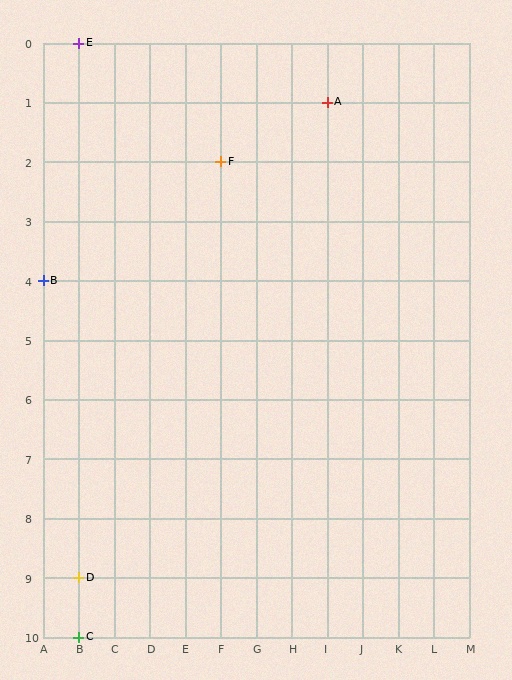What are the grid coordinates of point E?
Point E is at grid coordinates (B, 0).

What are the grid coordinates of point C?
Point C is at grid coordinates (B, 10).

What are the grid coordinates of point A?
Point A is at grid coordinates (I, 1).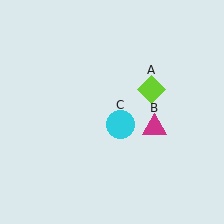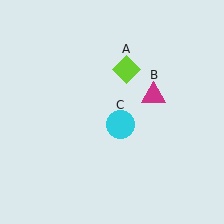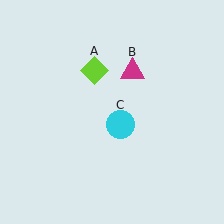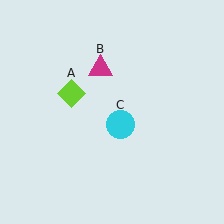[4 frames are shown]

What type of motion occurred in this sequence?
The lime diamond (object A), magenta triangle (object B) rotated counterclockwise around the center of the scene.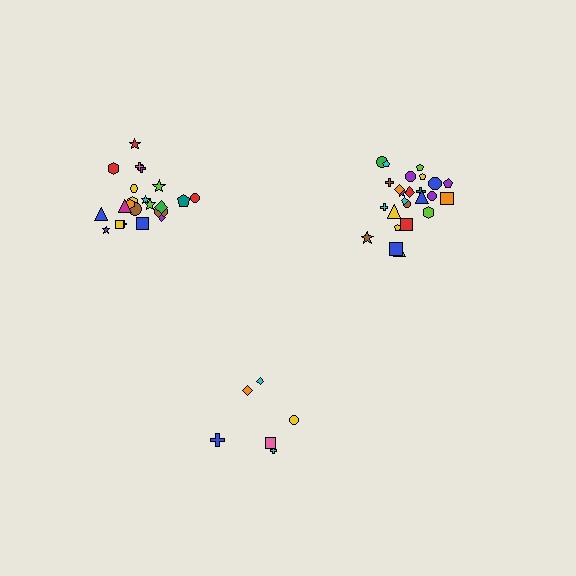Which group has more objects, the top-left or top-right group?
The top-right group.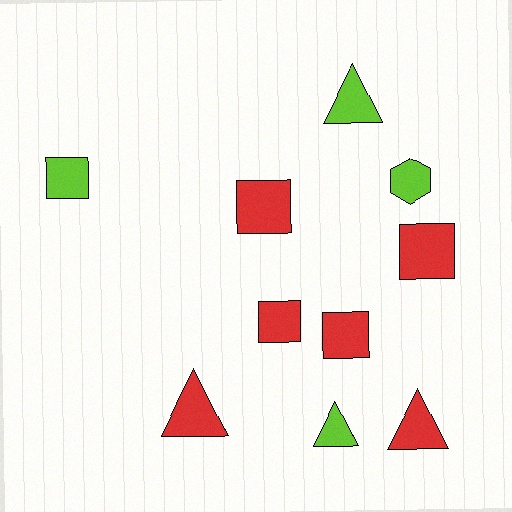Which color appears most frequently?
Red, with 6 objects.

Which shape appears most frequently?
Square, with 5 objects.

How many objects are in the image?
There are 10 objects.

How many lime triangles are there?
There are 2 lime triangles.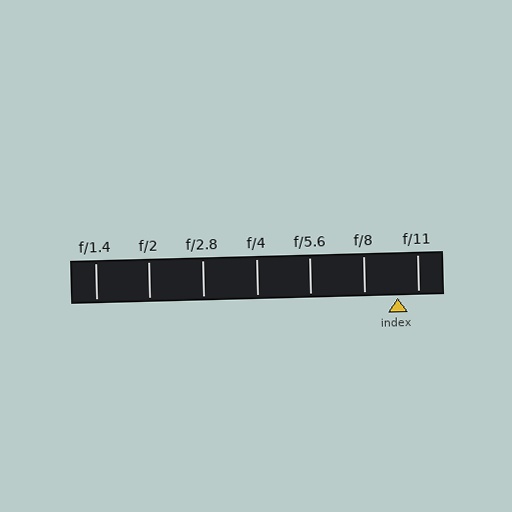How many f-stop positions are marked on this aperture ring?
There are 7 f-stop positions marked.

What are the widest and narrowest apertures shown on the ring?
The widest aperture shown is f/1.4 and the narrowest is f/11.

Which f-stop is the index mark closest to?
The index mark is closest to f/11.